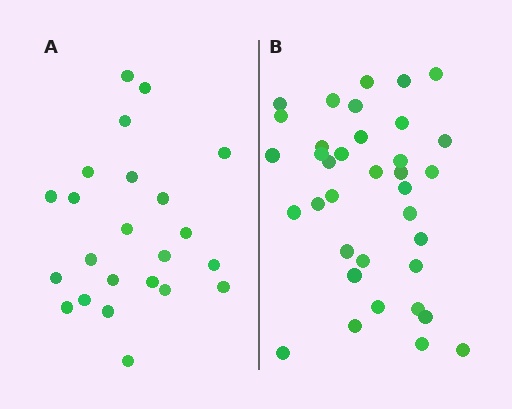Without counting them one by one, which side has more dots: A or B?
Region B (the right region) has more dots.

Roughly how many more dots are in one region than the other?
Region B has approximately 15 more dots than region A.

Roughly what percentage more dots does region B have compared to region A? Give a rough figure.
About 55% more.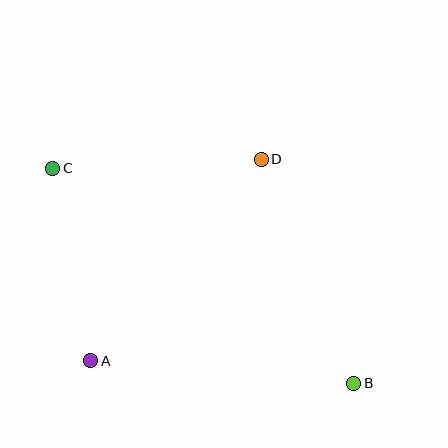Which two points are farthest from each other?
Points B and C are farthest from each other.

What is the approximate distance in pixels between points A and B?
The distance between A and B is approximately 264 pixels.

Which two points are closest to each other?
Points A and C are closest to each other.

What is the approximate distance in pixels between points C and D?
The distance between C and D is approximately 209 pixels.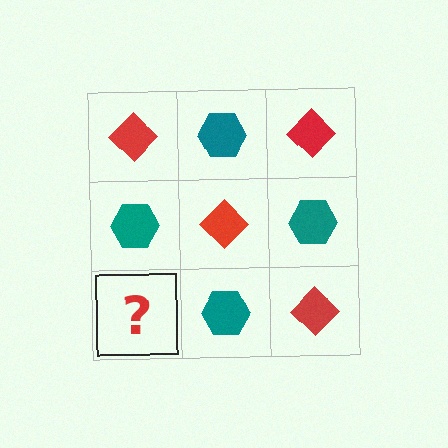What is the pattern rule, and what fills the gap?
The rule is that it alternates red diamond and teal hexagon in a checkerboard pattern. The gap should be filled with a red diamond.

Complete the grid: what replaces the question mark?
The question mark should be replaced with a red diamond.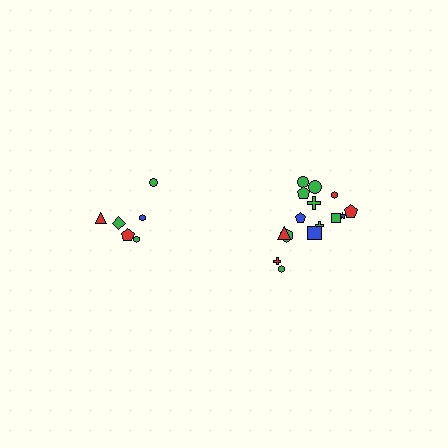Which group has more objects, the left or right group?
The right group.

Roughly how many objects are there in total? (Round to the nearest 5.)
Roughly 20 objects in total.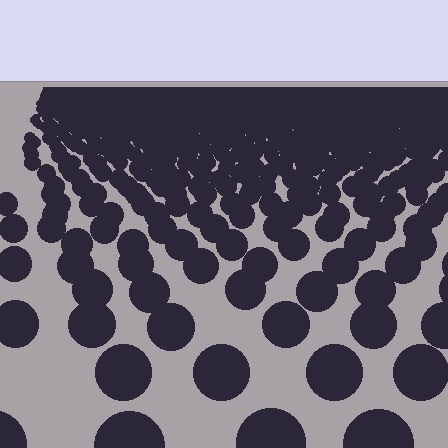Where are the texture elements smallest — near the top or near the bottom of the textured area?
Near the top.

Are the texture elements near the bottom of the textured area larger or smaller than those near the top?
Larger. Near the bottom, elements are closer to the viewer and appear at a bigger on-screen size.